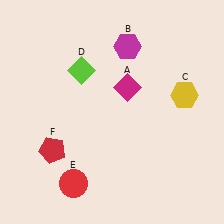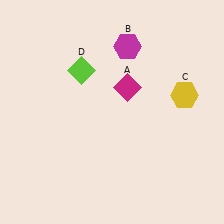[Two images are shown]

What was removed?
The red circle (E), the red pentagon (F) were removed in Image 2.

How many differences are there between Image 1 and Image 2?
There are 2 differences between the two images.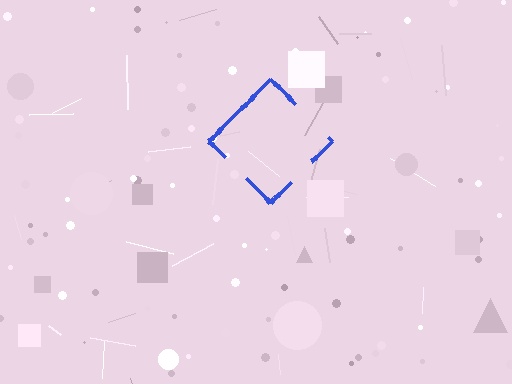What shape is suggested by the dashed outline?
The dashed outline suggests a diamond.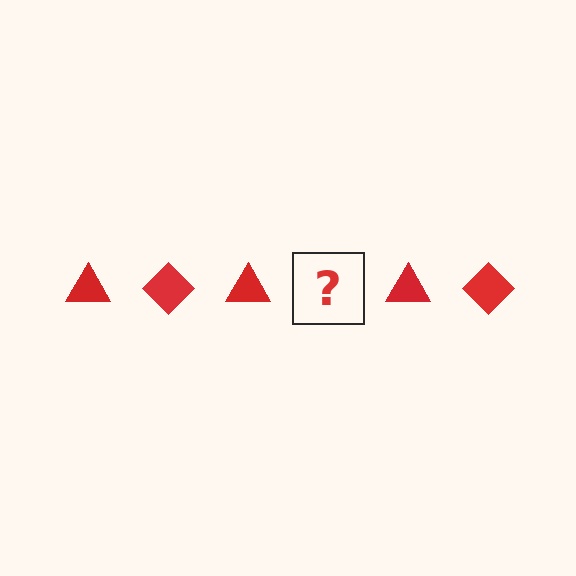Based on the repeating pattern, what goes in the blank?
The blank should be a red diamond.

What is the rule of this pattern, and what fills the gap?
The rule is that the pattern cycles through triangle, diamond shapes in red. The gap should be filled with a red diamond.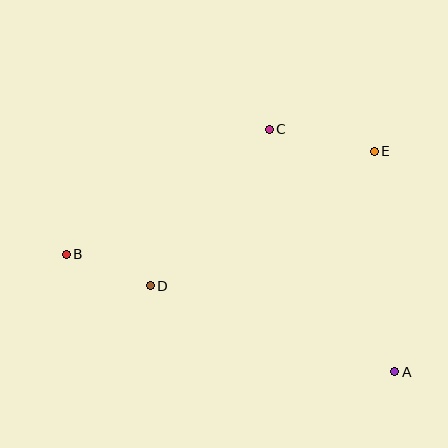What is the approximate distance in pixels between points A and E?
The distance between A and E is approximately 221 pixels.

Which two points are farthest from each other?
Points A and B are farthest from each other.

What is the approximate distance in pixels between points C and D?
The distance between C and D is approximately 197 pixels.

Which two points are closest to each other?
Points B and D are closest to each other.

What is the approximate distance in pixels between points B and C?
The distance between B and C is approximately 239 pixels.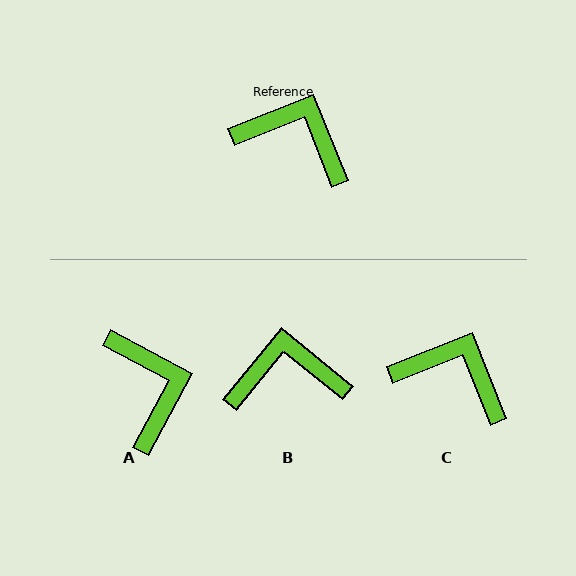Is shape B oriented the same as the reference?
No, it is off by about 29 degrees.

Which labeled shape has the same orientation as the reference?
C.